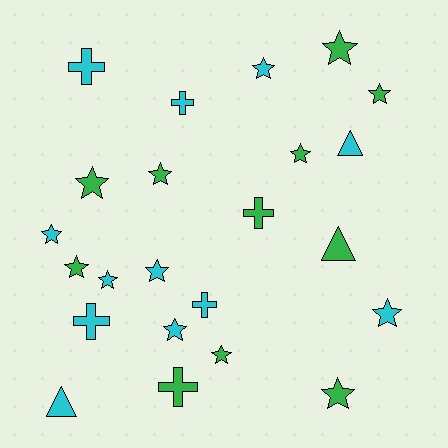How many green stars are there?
There are 8 green stars.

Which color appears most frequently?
Cyan, with 12 objects.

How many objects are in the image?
There are 23 objects.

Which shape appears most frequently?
Star, with 14 objects.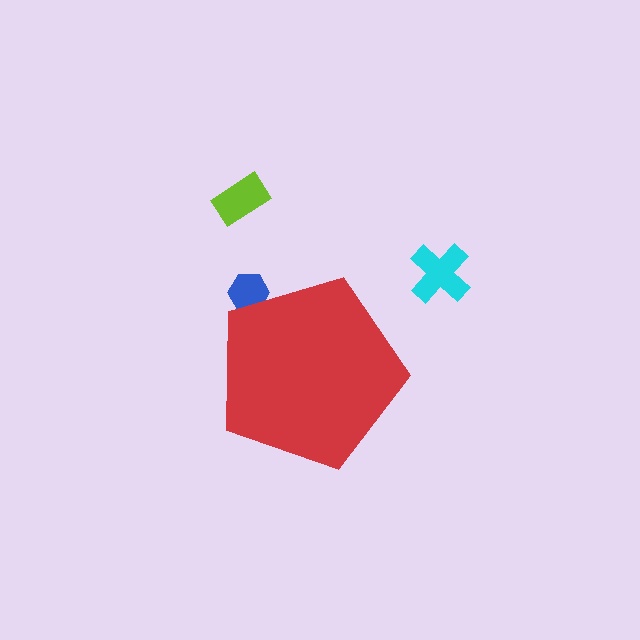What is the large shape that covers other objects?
A red pentagon.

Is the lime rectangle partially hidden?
No, the lime rectangle is fully visible.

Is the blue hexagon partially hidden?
Yes, the blue hexagon is partially hidden behind the red pentagon.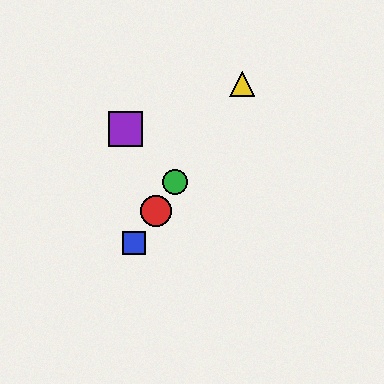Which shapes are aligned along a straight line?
The red circle, the blue square, the green circle, the yellow triangle are aligned along a straight line.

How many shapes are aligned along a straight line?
4 shapes (the red circle, the blue square, the green circle, the yellow triangle) are aligned along a straight line.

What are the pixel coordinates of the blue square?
The blue square is at (134, 243).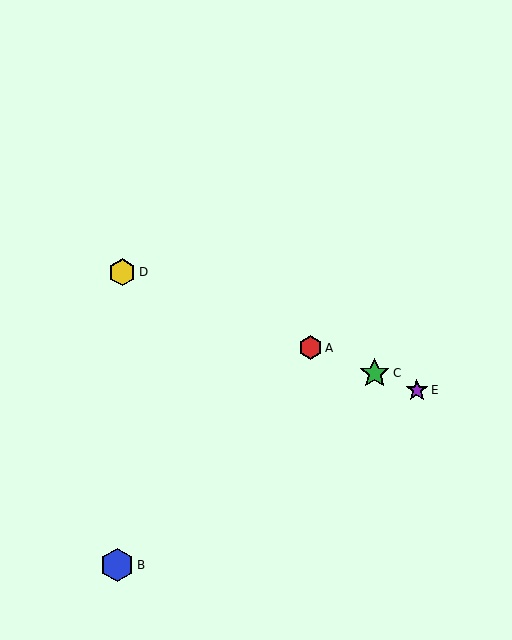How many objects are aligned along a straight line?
4 objects (A, C, D, E) are aligned along a straight line.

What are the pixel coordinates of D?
Object D is at (122, 272).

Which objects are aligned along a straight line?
Objects A, C, D, E are aligned along a straight line.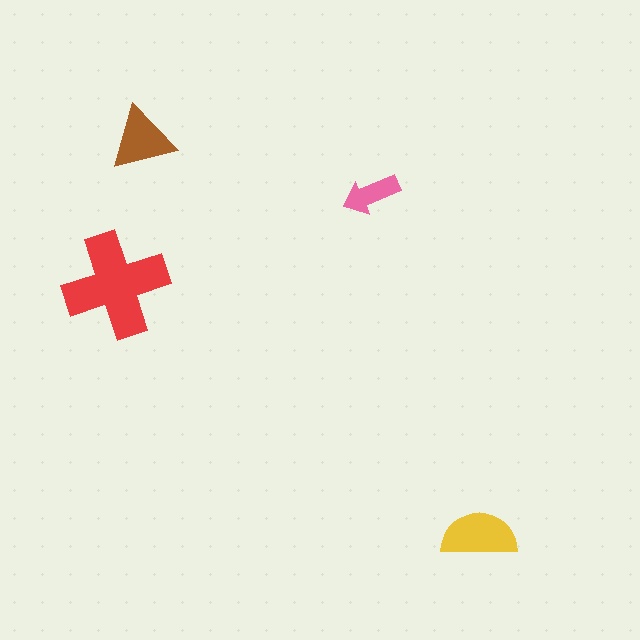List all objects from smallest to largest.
The pink arrow, the brown triangle, the yellow semicircle, the red cross.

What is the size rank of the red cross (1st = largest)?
1st.